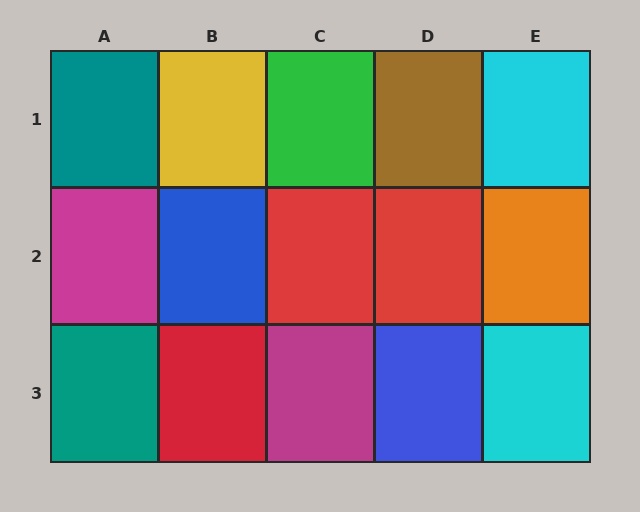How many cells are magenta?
2 cells are magenta.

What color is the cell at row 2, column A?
Magenta.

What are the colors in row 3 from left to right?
Teal, red, magenta, blue, cyan.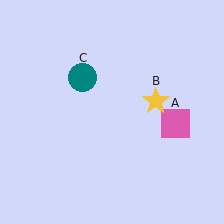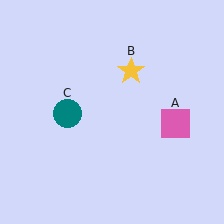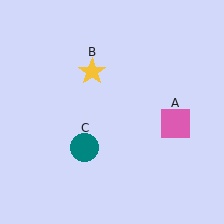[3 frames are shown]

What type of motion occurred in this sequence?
The yellow star (object B), teal circle (object C) rotated counterclockwise around the center of the scene.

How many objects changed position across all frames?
2 objects changed position: yellow star (object B), teal circle (object C).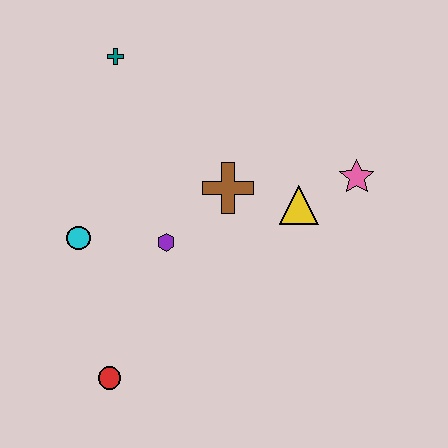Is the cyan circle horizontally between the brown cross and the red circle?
No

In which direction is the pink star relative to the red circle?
The pink star is to the right of the red circle.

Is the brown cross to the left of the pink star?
Yes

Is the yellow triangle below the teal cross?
Yes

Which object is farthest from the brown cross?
The red circle is farthest from the brown cross.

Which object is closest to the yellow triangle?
The pink star is closest to the yellow triangle.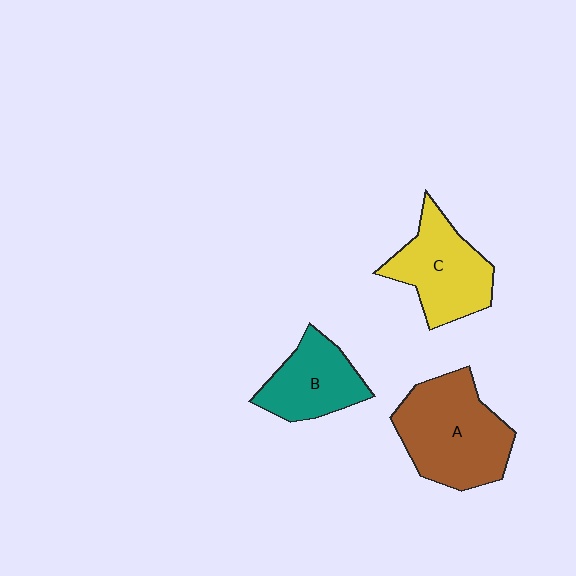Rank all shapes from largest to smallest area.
From largest to smallest: A (brown), C (yellow), B (teal).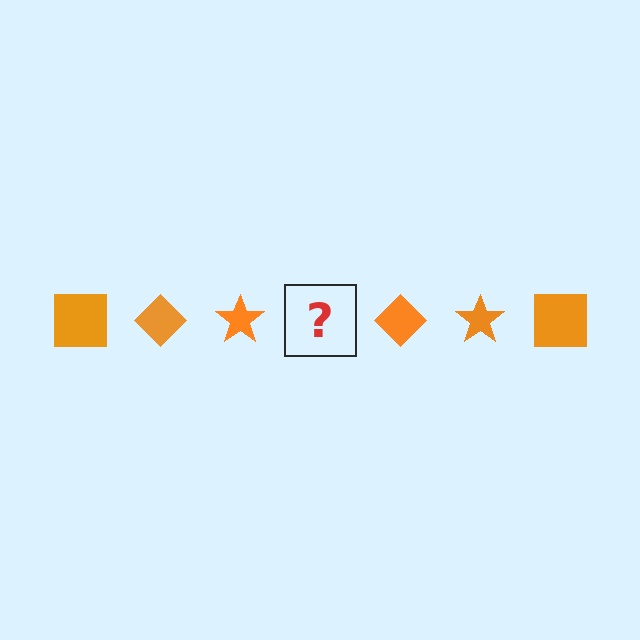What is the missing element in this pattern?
The missing element is an orange square.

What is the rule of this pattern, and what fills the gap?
The rule is that the pattern cycles through square, diamond, star shapes in orange. The gap should be filled with an orange square.